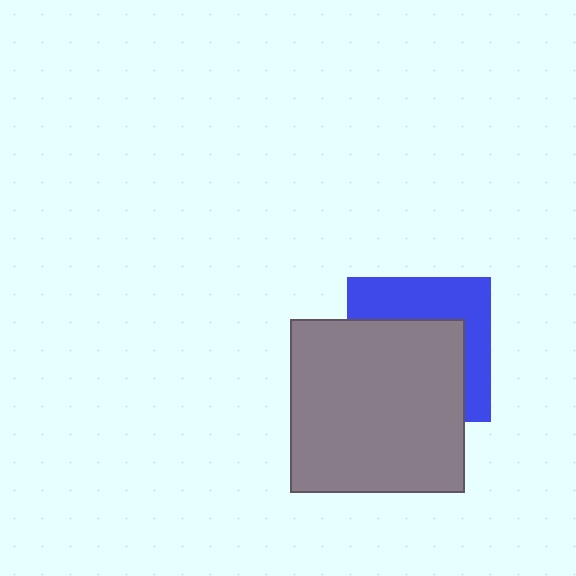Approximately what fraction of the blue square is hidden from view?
Roughly 58% of the blue square is hidden behind the gray square.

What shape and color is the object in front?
The object in front is a gray square.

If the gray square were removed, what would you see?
You would see the complete blue square.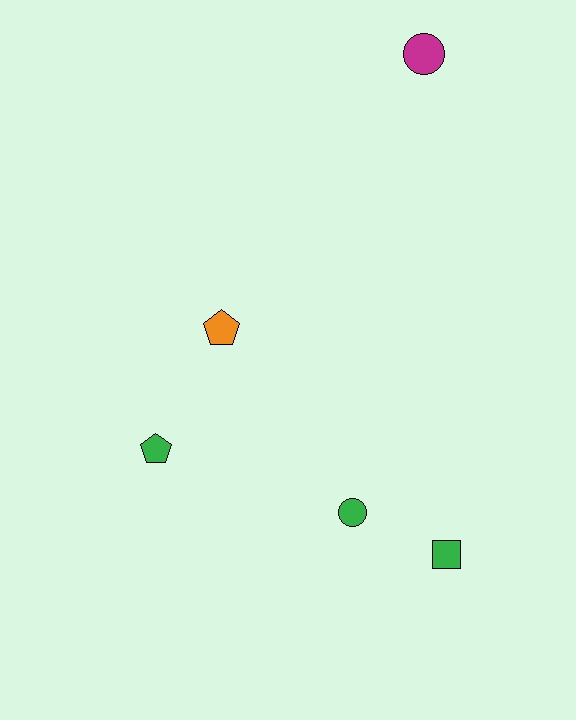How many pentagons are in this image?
There are 2 pentagons.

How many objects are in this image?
There are 5 objects.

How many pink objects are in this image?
There are no pink objects.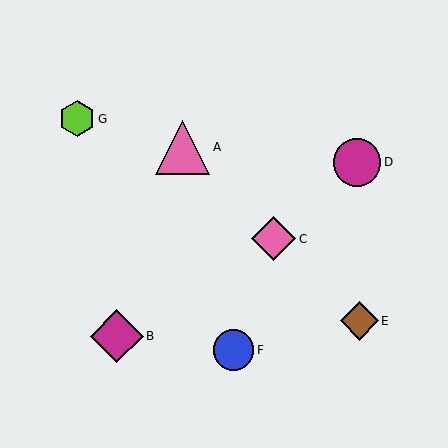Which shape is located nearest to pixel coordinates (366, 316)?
The brown diamond (labeled E) at (359, 321) is nearest to that location.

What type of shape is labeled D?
Shape D is a magenta circle.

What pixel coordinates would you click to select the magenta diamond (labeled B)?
Click at (117, 336) to select the magenta diamond B.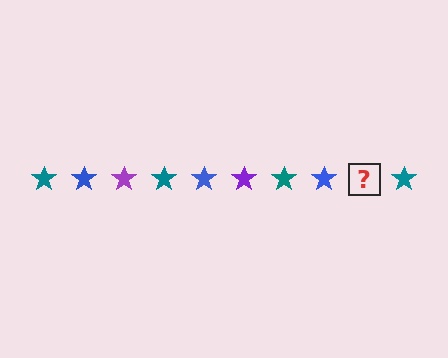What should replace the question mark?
The question mark should be replaced with a purple star.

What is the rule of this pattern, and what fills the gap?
The rule is that the pattern cycles through teal, blue, purple stars. The gap should be filled with a purple star.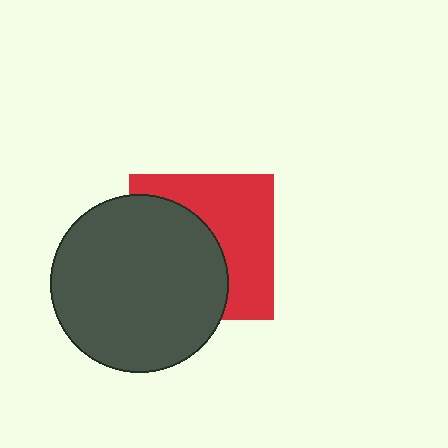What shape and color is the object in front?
The object in front is a dark gray circle.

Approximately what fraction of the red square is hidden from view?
Roughly 51% of the red square is hidden behind the dark gray circle.